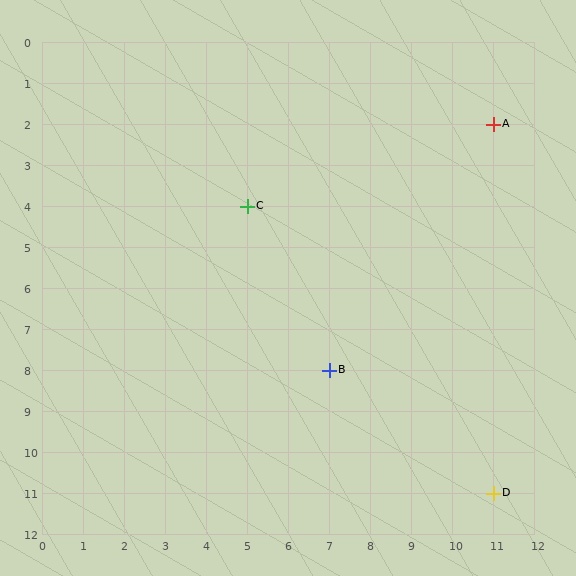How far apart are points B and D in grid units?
Points B and D are 4 columns and 3 rows apart (about 5.0 grid units diagonally).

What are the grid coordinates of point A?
Point A is at grid coordinates (11, 2).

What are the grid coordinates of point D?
Point D is at grid coordinates (11, 11).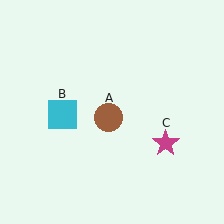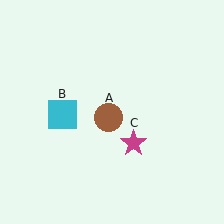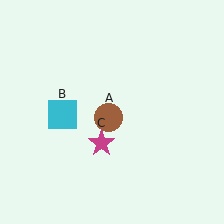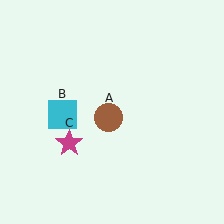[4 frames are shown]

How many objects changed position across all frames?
1 object changed position: magenta star (object C).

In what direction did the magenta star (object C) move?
The magenta star (object C) moved left.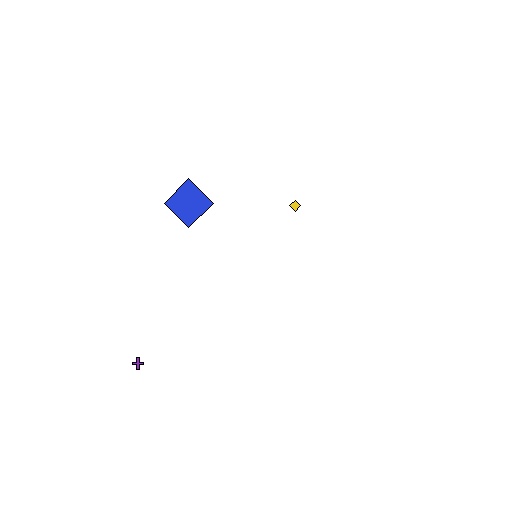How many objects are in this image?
There are 3 objects.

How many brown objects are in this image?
There are no brown objects.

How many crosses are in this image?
There is 1 cross.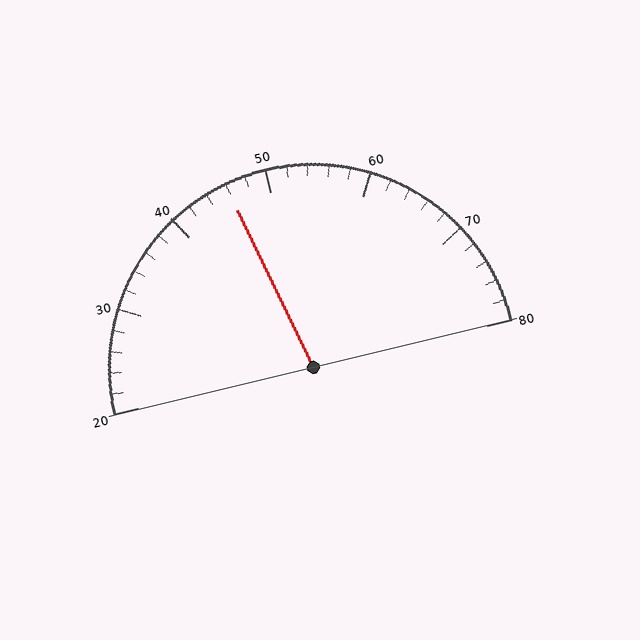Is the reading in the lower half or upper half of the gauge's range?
The reading is in the lower half of the range (20 to 80).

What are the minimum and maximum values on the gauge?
The gauge ranges from 20 to 80.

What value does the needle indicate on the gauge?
The needle indicates approximately 46.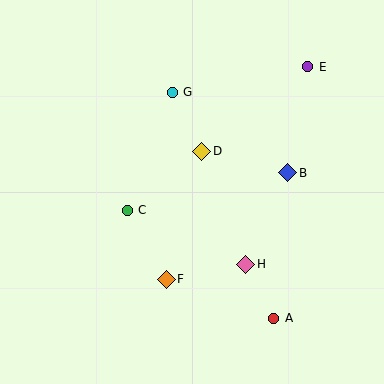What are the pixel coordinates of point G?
Point G is at (172, 92).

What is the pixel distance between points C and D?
The distance between C and D is 95 pixels.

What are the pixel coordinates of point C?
Point C is at (127, 210).